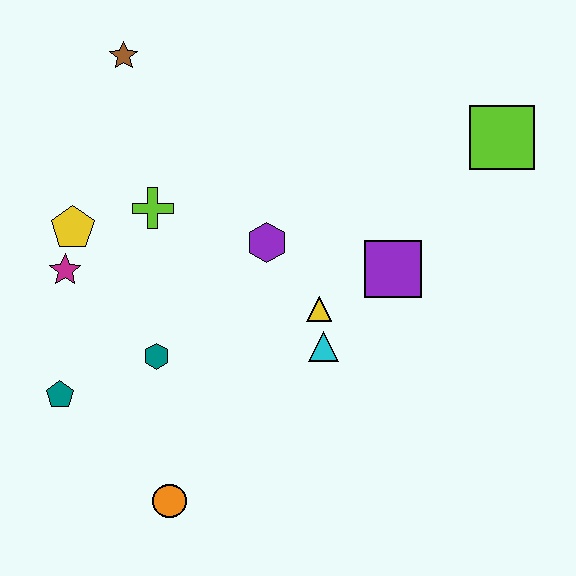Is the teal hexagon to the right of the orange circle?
No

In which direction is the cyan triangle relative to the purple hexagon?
The cyan triangle is below the purple hexagon.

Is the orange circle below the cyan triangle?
Yes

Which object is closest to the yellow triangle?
The cyan triangle is closest to the yellow triangle.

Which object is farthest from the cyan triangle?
The brown star is farthest from the cyan triangle.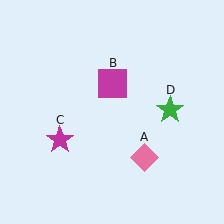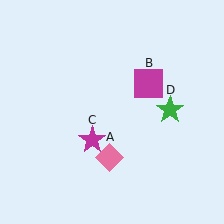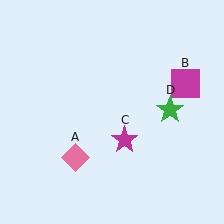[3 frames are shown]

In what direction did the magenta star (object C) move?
The magenta star (object C) moved right.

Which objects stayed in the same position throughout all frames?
Green star (object D) remained stationary.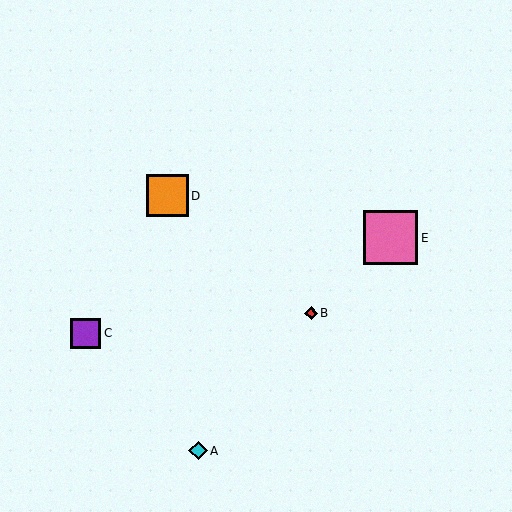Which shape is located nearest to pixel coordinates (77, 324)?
The purple square (labeled C) at (86, 333) is nearest to that location.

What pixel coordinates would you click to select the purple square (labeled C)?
Click at (86, 333) to select the purple square C.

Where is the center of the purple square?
The center of the purple square is at (86, 333).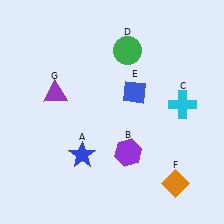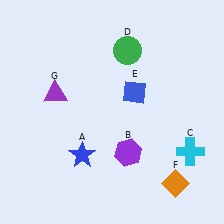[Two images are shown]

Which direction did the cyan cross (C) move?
The cyan cross (C) moved down.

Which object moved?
The cyan cross (C) moved down.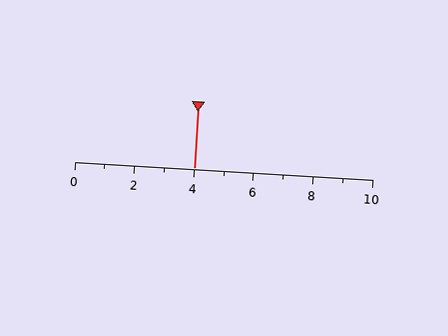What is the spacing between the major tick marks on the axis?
The major ticks are spaced 2 apart.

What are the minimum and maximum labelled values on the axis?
The axis runs from 0 to 10.